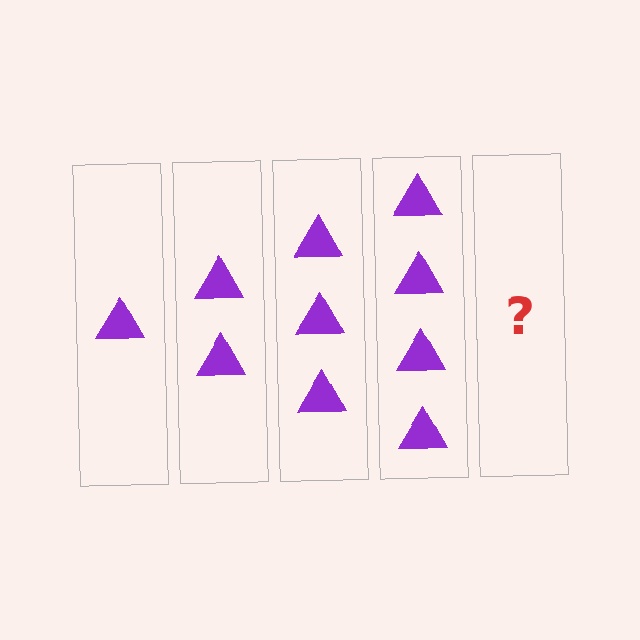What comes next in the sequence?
The next element should be 5 triangles.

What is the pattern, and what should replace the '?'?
The pattern is that each step adds one more triangle. The '?' should be 5 triangles.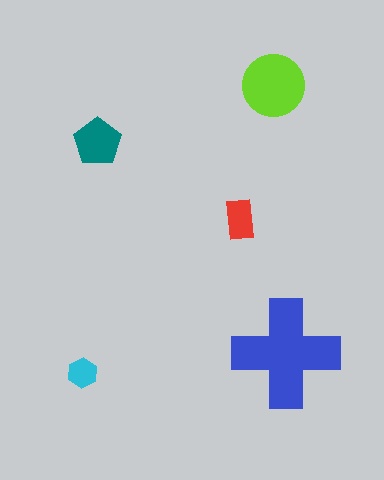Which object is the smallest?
The cyan hexagon.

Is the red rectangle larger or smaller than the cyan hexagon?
Larger.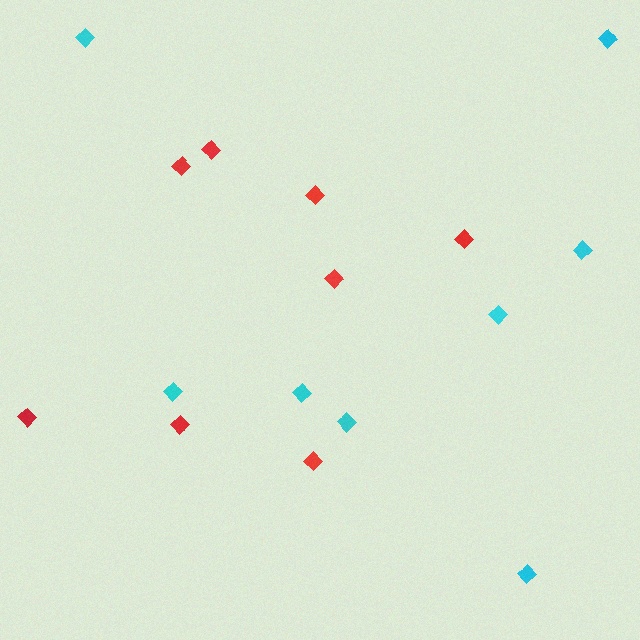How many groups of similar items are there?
There are 2 groups: one group of cyan diamonds (8) and one group of red diamonds (8).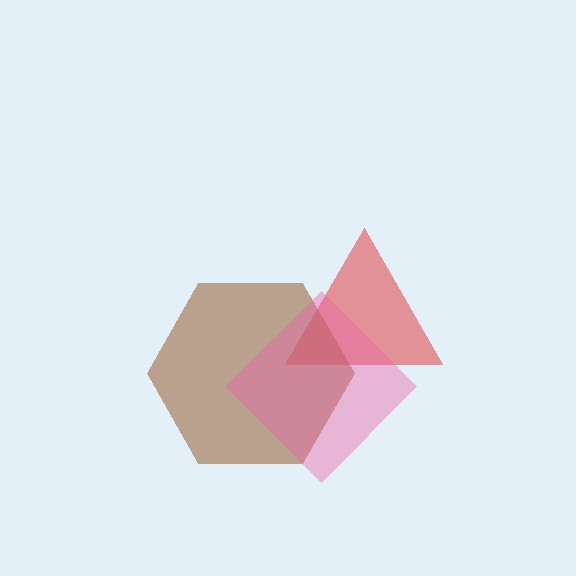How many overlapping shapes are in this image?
There are 3 overlapping shapes in the image.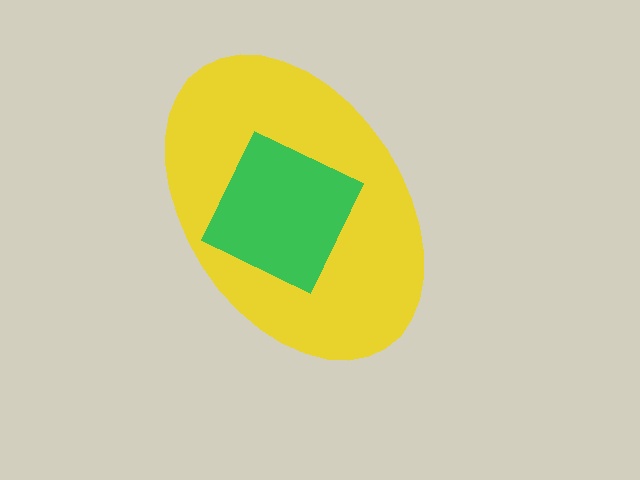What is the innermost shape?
The green square.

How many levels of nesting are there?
2.